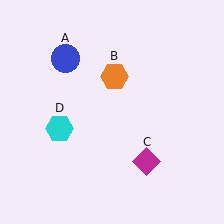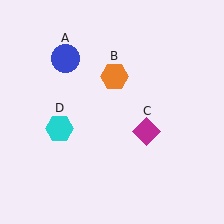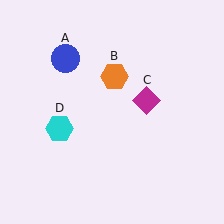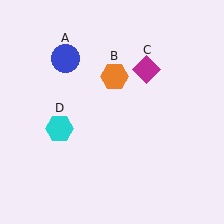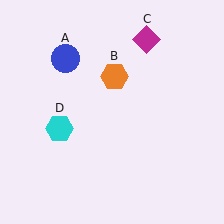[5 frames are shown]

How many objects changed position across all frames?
1 object changed position: magenta diamond (object C).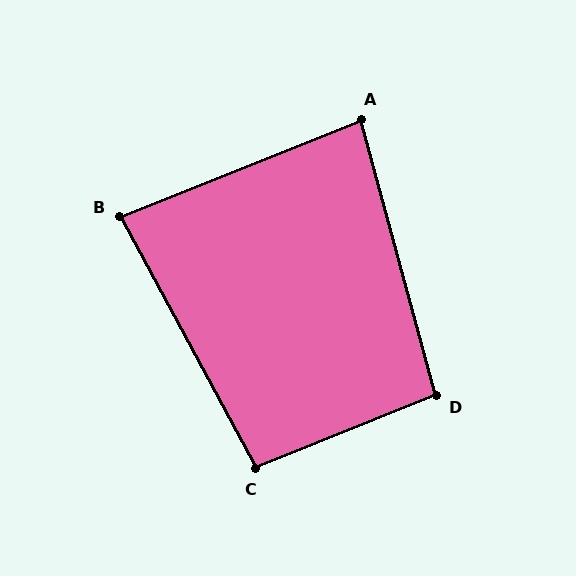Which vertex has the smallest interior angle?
B, at approximately 83 degrees.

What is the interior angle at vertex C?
Approximately 96 degrees (obtuse).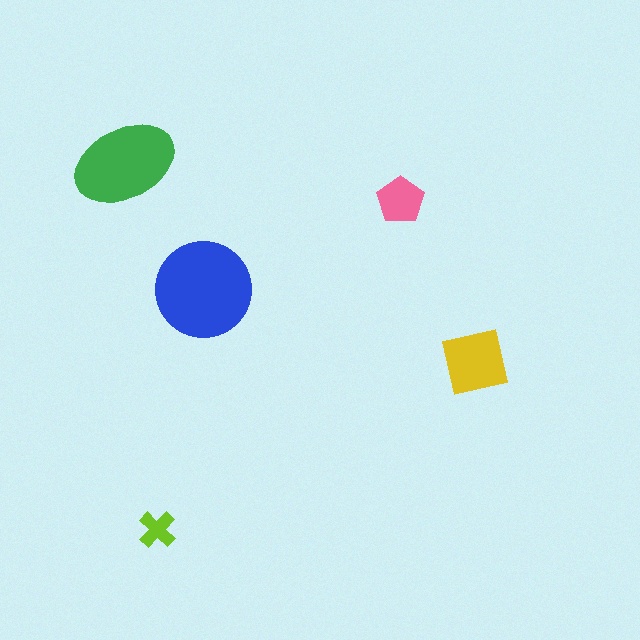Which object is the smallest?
The lime cross.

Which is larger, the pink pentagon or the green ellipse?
The green ellipse.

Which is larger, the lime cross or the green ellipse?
The green ellipse.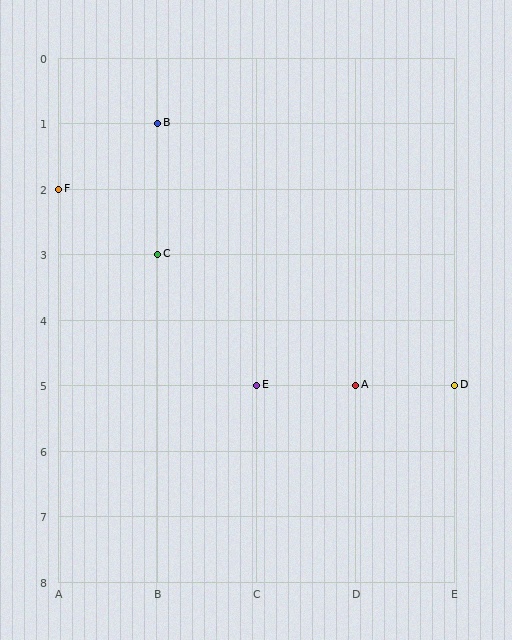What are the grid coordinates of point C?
Point C is at grid coordinates (B, 3).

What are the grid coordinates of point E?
Point E is at grid coordinates (C, 5).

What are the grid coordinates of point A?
Point A is at grid coordinates (D, 5).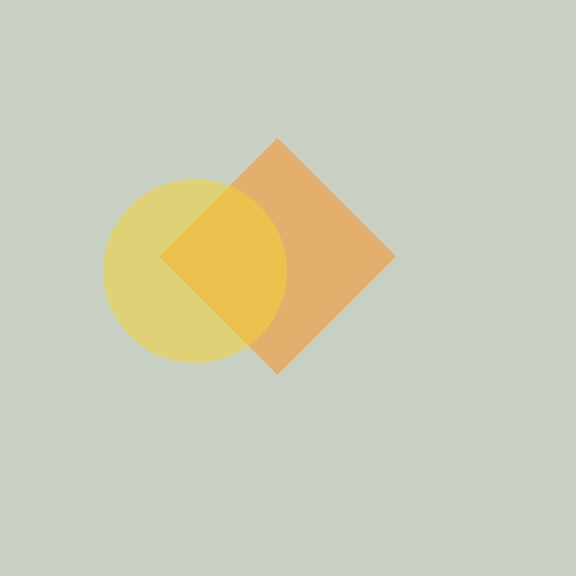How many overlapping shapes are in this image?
There are 2 overlapping shapes in the image.